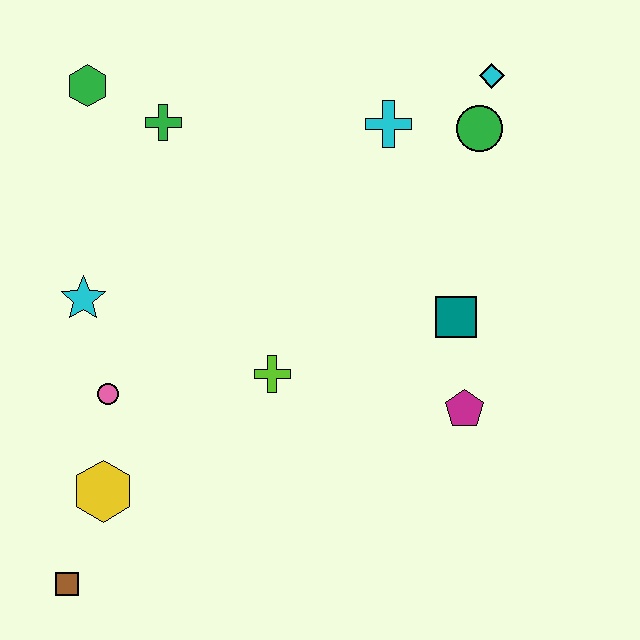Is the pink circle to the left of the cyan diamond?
Yes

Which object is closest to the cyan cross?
The green circle is closest to the cyan cross.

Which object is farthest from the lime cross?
The cyan diamond is farthest from the lime cross.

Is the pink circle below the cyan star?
Yes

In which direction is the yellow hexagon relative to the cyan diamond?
The yellow hexagon is below the cyan diamond.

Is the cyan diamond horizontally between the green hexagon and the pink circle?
No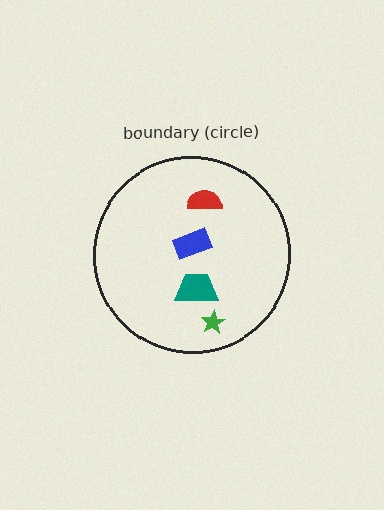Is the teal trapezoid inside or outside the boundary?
Inside.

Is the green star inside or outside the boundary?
Inside.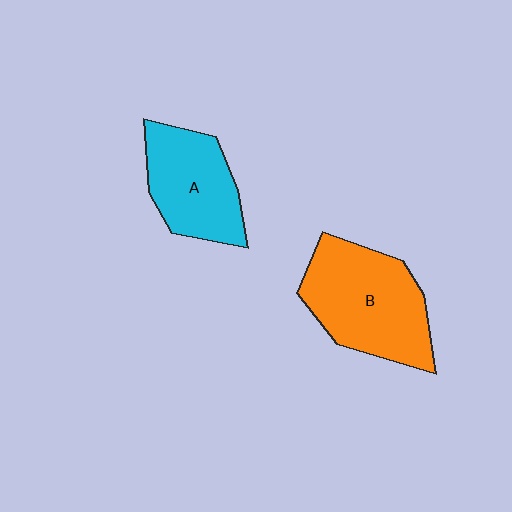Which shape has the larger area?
Shape B (orange).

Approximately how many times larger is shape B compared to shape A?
Approximately 1.3 times.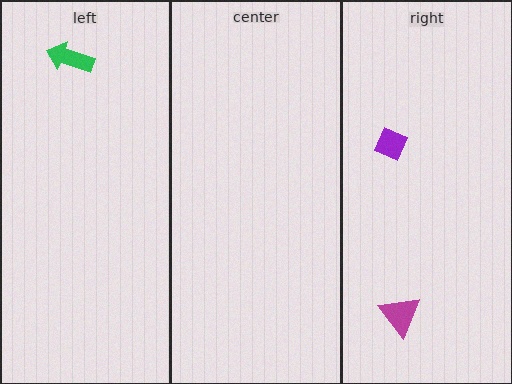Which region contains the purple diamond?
The right region.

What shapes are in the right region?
The purple diamond, the magenta triangle.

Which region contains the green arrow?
The left region.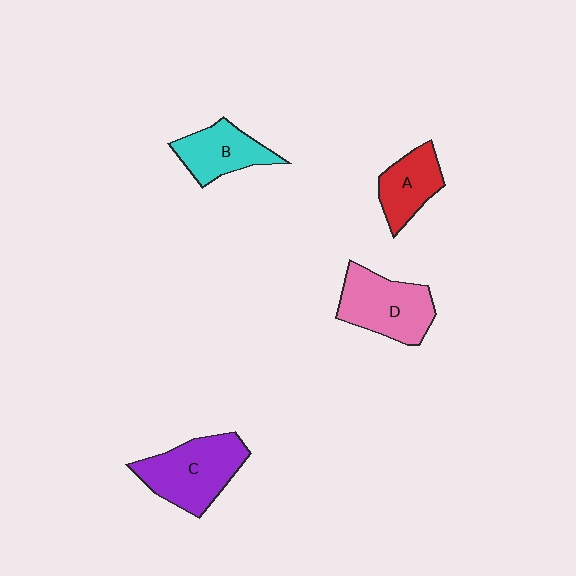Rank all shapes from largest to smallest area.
From largest to smallest: C (purple), D (pink), B (cyan), A (red).